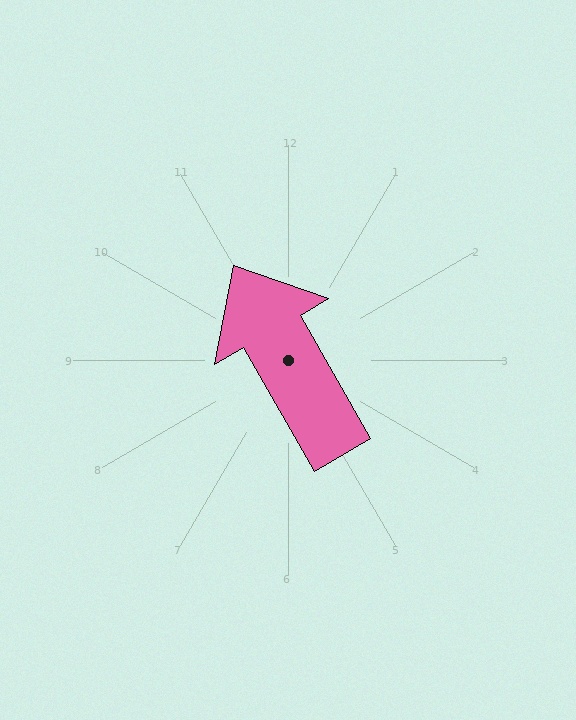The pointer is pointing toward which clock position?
Roughly 11 o'clock.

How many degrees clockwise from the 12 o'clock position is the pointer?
Approximately 330 degrees.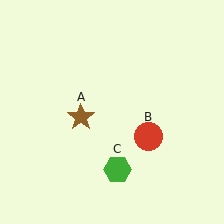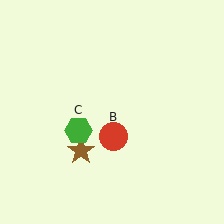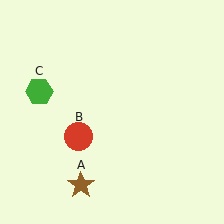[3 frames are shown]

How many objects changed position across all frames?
3 objects changed position: brown star (object A), red circle (object B), green hexagon (object C).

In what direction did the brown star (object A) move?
The brown star (object A) moved down.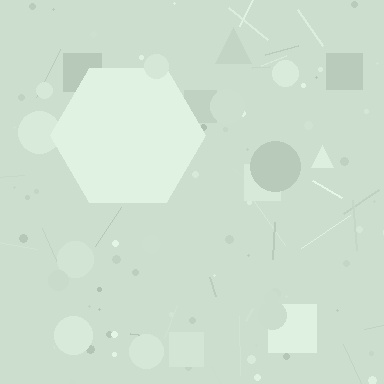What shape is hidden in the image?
A hexagon is hidden in the image.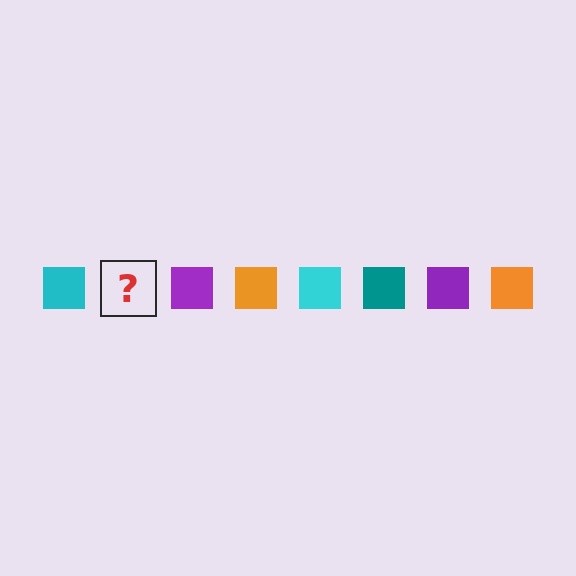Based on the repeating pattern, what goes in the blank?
The blank should be a teal square.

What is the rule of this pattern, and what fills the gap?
The rule is that the pattern cycles through cyan, teal, purple, orange squares. The gap should be filled with a teal square.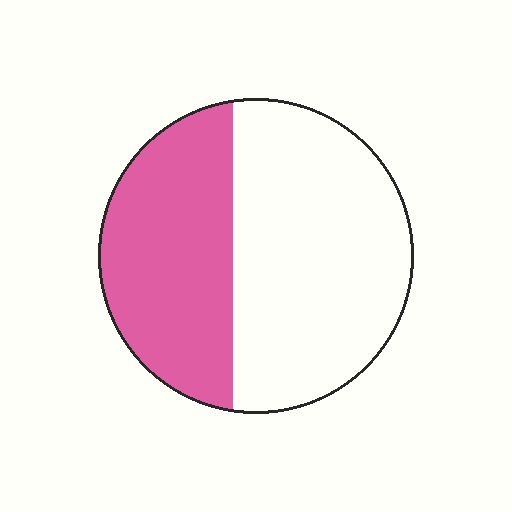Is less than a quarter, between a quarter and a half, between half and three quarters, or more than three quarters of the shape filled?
Between a quarter and a half.